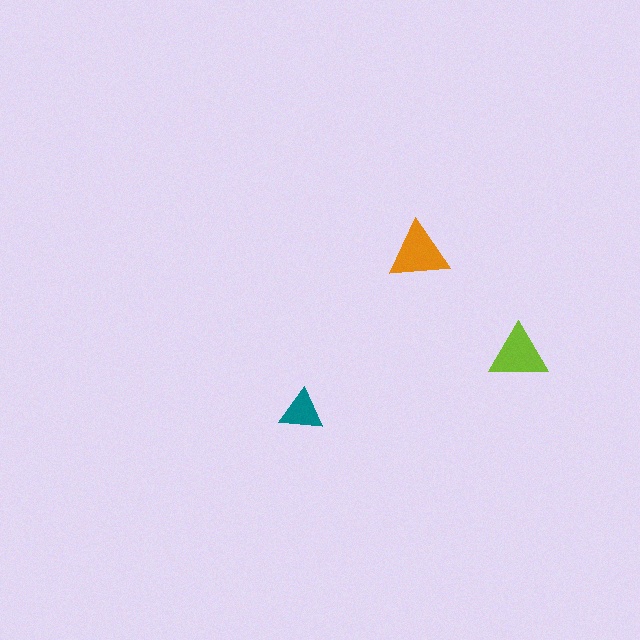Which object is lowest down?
The teal triangle is bottommost.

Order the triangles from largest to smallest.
the orange one, the lime one, the teal one.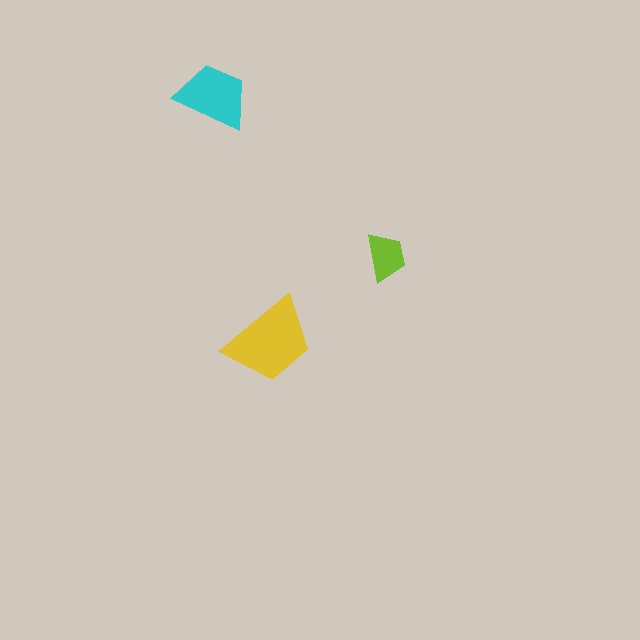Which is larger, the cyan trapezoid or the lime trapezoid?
The cyan one.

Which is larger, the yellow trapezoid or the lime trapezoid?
The yellow one.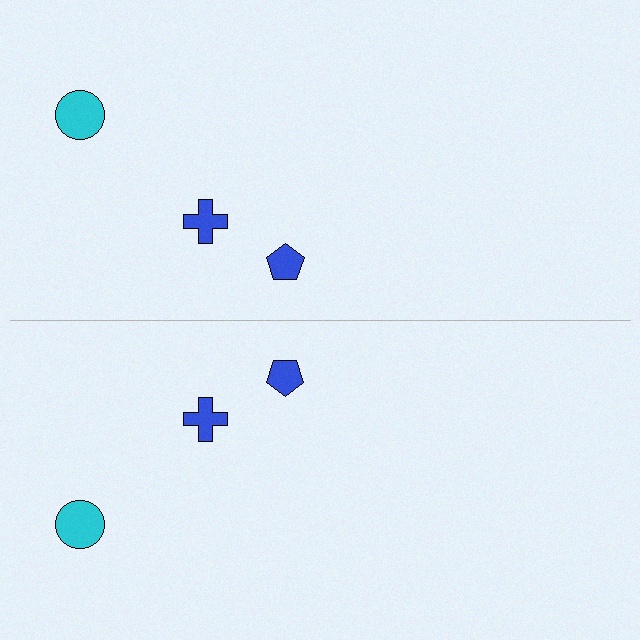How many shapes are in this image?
There are 6 shapes in this image.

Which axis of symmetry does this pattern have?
The pattern has a horizontal axis of symmetry running through the center of the image.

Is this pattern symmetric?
Yes, this pattern has bilateral (reflection) symmetry.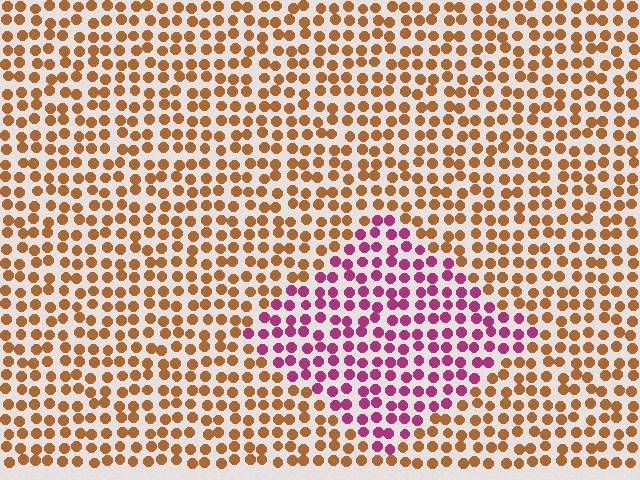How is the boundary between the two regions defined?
The boundary is defined purely by a slight shift in hue (about 65 degrees). Spacing, size, and orientation are identical on both sides.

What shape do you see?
I see a diamond.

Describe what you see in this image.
The image is filled with small brown elements in a uniform arrangement. A diamond-shaped region is visible where the elements are tinted to a slightly different hue, forming a subtle color boundary.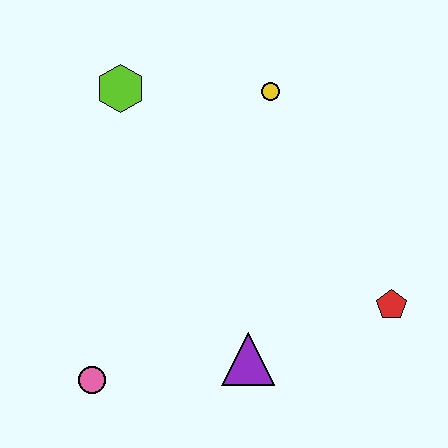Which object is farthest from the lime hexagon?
The red pentagon is farthest from the lime hexagon.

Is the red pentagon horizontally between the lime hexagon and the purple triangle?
No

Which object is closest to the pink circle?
The purple triangle is closest to the pink circle.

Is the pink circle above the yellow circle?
No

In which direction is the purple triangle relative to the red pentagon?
The purple triangle is to the left of the red pentagon.